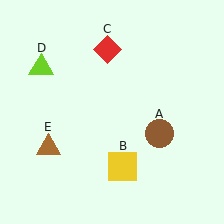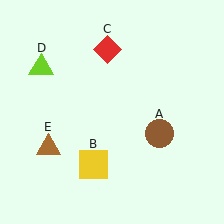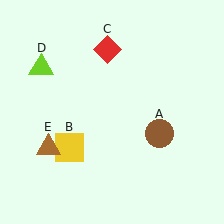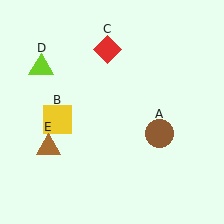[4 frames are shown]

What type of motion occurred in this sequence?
The yellow square (object B) rotated clockwise around the center of the scene.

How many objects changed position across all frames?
1 object changed position: yellow square (object B).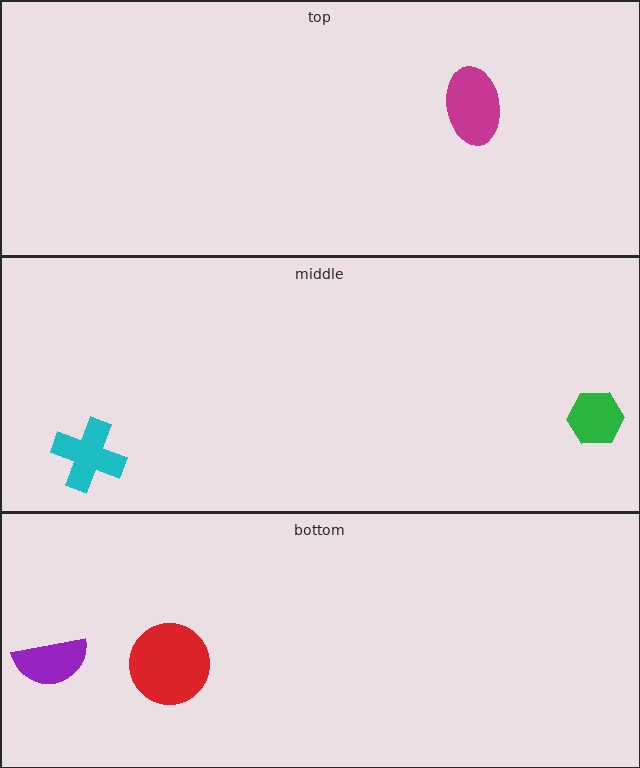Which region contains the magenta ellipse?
The top region.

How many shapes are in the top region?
1.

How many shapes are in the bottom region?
2.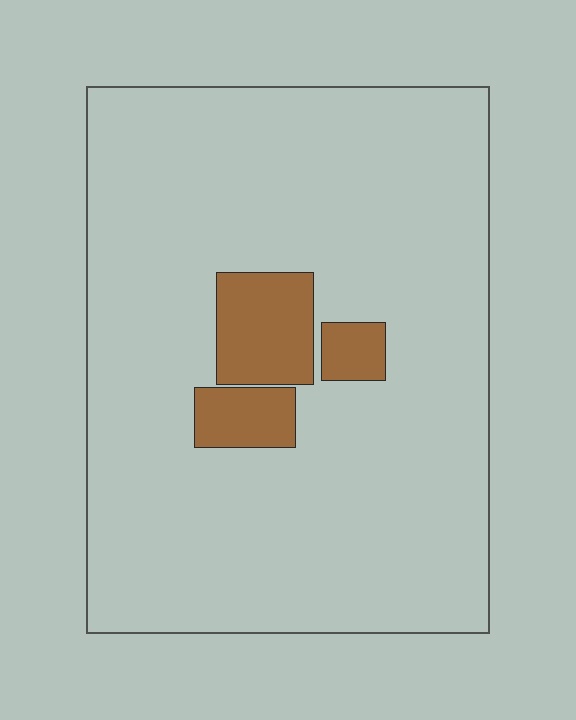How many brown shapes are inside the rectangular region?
3.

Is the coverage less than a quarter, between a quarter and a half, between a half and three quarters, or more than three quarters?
Less than a quarter.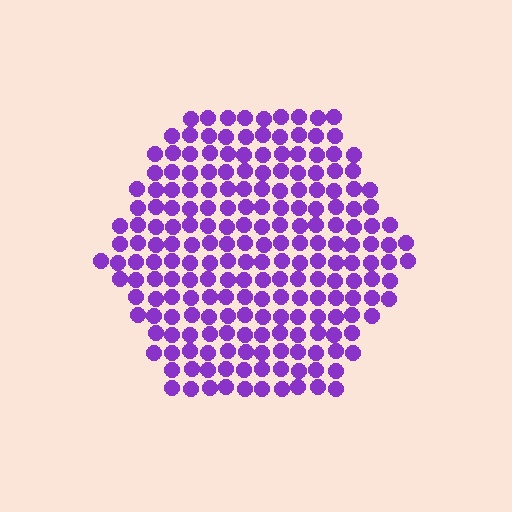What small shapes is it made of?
It is made of small circles.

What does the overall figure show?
The overall figure shows a hexagon.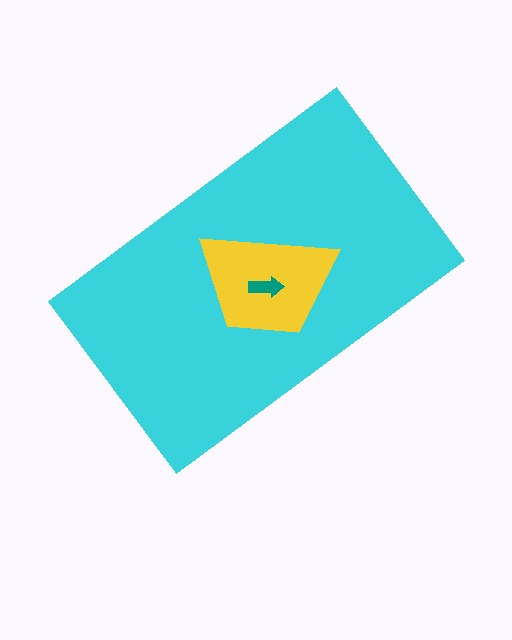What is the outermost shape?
The cyan rectangle.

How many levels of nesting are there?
3.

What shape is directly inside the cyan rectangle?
The yellow trapezoid.